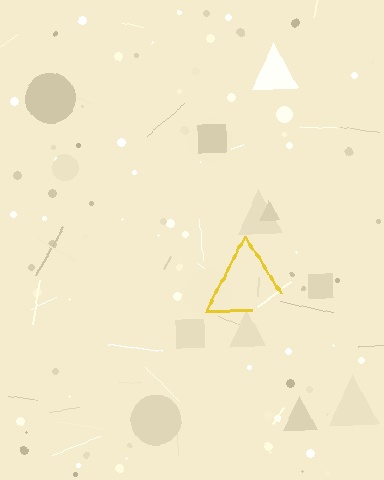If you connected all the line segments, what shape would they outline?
They would outline a triangle.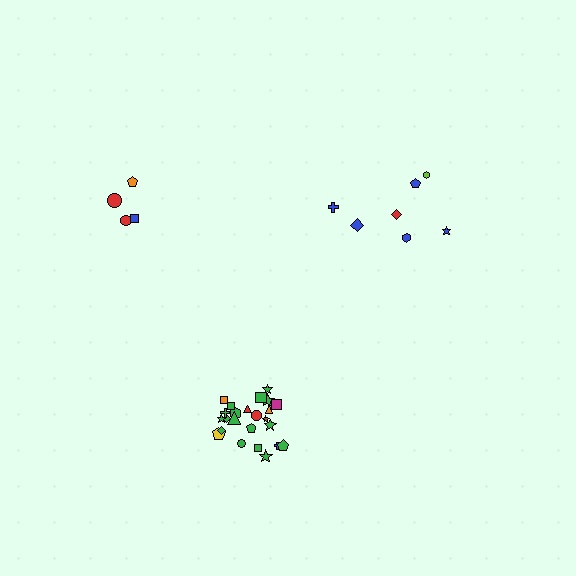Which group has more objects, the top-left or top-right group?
The top-right group.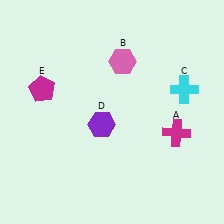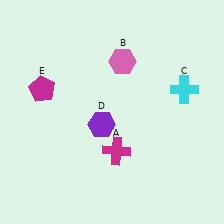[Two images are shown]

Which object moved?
The magenta cross (A) moved left.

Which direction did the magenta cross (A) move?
The magenta cross (A) moved left.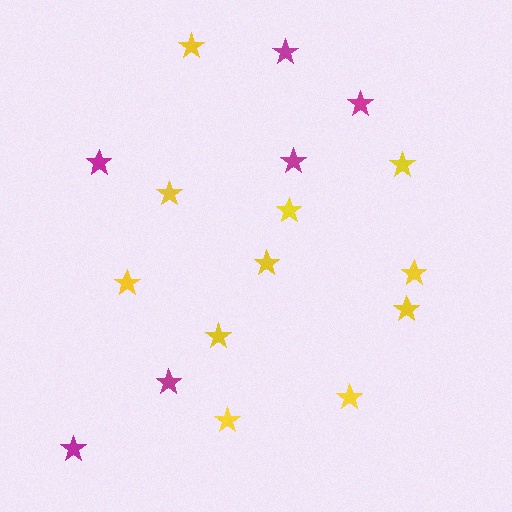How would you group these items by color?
There are 2 groups: one group of yellow stars (11) and one group of magenta stars (6).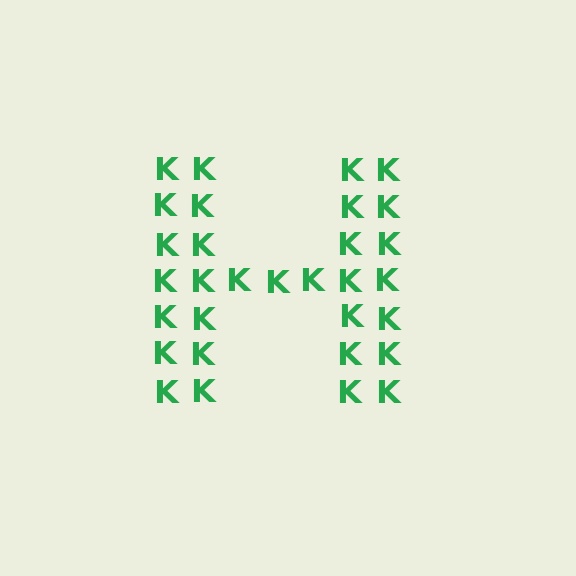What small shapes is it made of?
It is made of small letter K's.